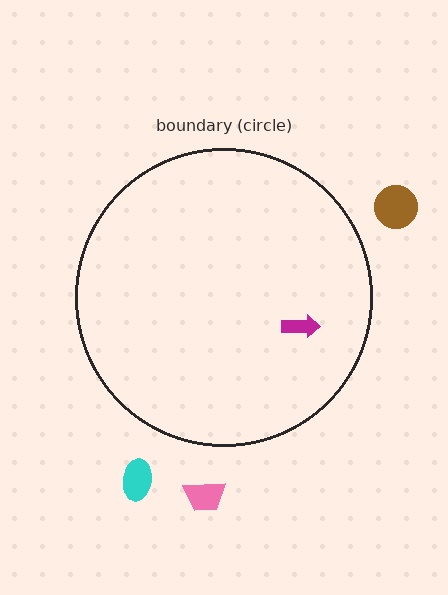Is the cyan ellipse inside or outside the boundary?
Outside.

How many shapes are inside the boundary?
1 inside, 3 outside.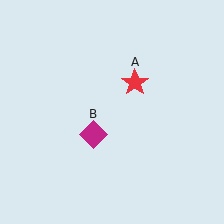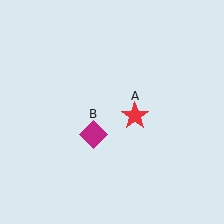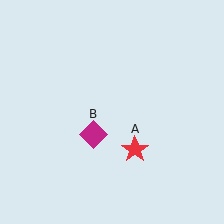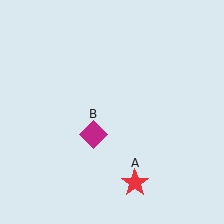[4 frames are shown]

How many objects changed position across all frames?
1 object changed position: red star (object A).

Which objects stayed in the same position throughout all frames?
Magenta diamond (object B) remained stationary.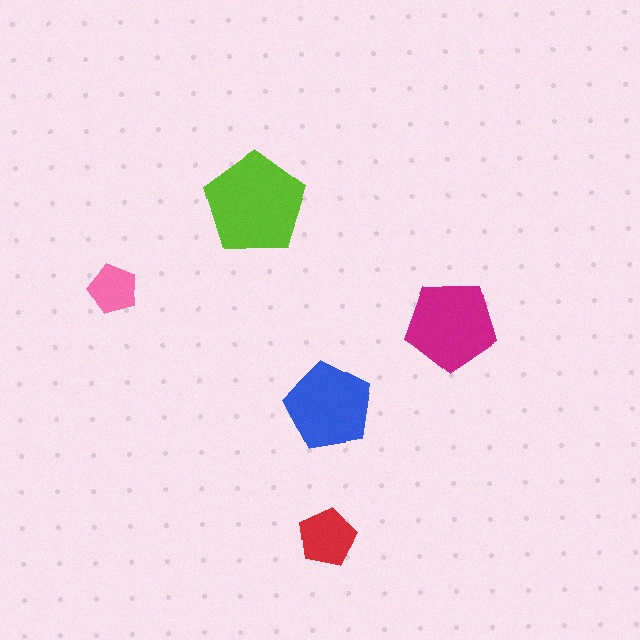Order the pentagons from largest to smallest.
the lime one, the magenta one, the blue one, the red one, the pink one.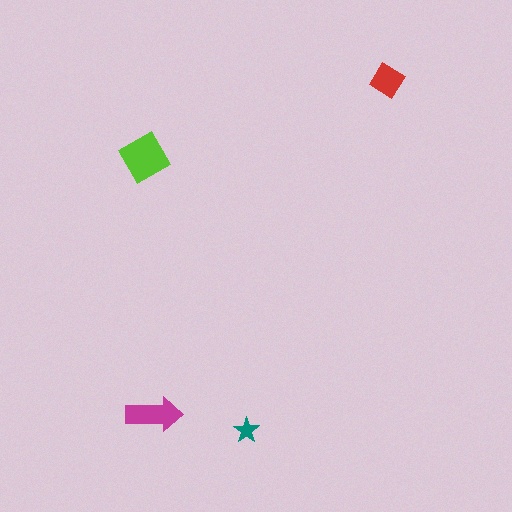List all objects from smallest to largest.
The teal star, the red diamond, the magenta arrow, the lime diamond.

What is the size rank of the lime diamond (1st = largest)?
1st.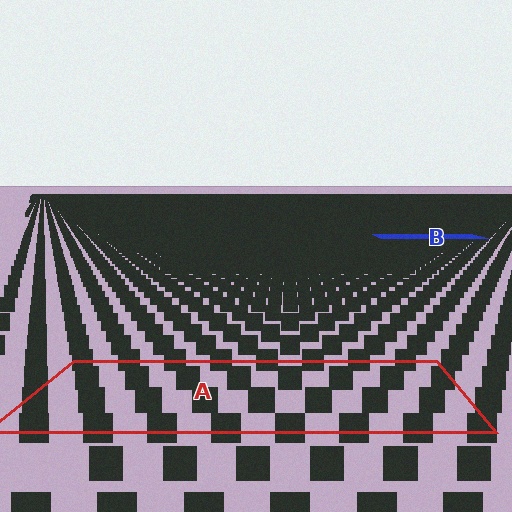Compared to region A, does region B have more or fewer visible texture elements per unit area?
Region B has more texture elements per unit area — they are packed more densely because it is farther away.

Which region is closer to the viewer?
Region A is closer. The texture elements there are larger and more spread out.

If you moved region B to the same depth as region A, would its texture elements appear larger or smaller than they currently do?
They would appear larger. At a closer depth, the same texture elements are projected at a bigger on-screen size.